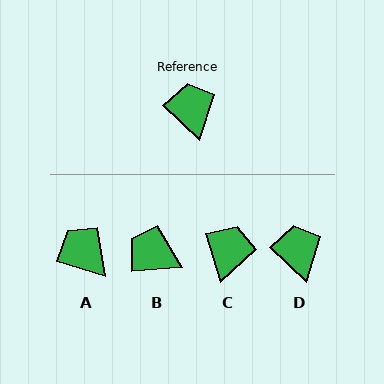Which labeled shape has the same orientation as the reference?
D.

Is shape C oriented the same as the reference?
No, it is off by about 29 degrees.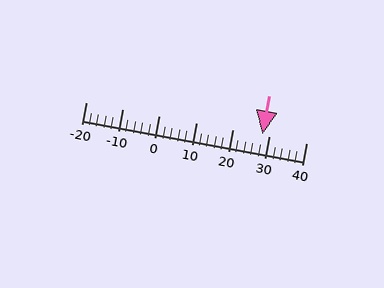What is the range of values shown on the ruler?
The ruler shows values from -20 to 40.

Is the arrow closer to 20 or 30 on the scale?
The arrow is closer to 30.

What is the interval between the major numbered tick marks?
The major tick marks are spaced 10 units apart.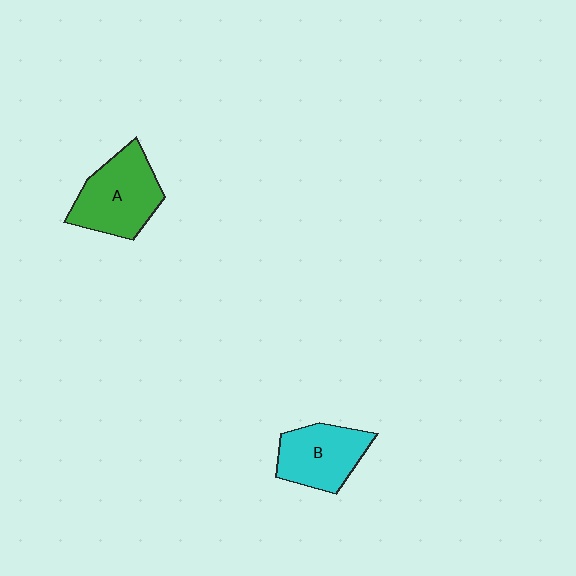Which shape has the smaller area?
Shape B (cyan).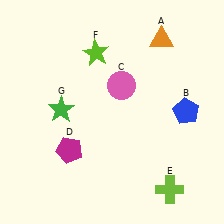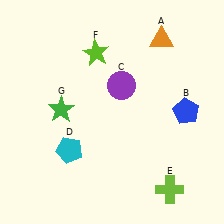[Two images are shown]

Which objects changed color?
C changed from pink to purple. D changed from magenta to cyan.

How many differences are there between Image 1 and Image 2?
There are 2 differences between the two images.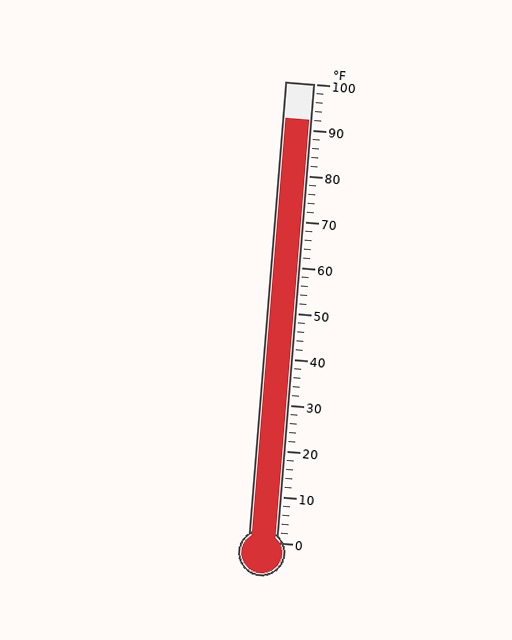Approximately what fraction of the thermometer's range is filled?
The thermometer is filled to approximately 90% of its range.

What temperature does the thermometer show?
The thermometer shows approximately 92°F.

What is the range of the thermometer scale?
The thermometer scale ranges from 0°F to 100°F.